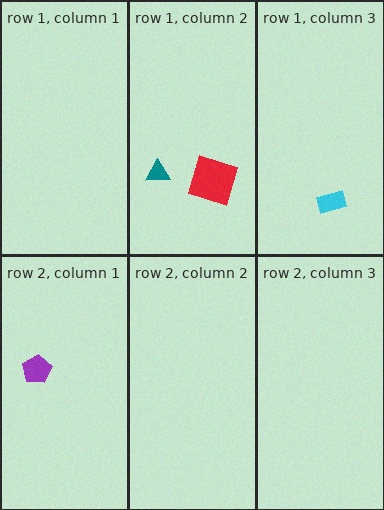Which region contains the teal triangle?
The row 1, column 2 region.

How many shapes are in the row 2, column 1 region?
1.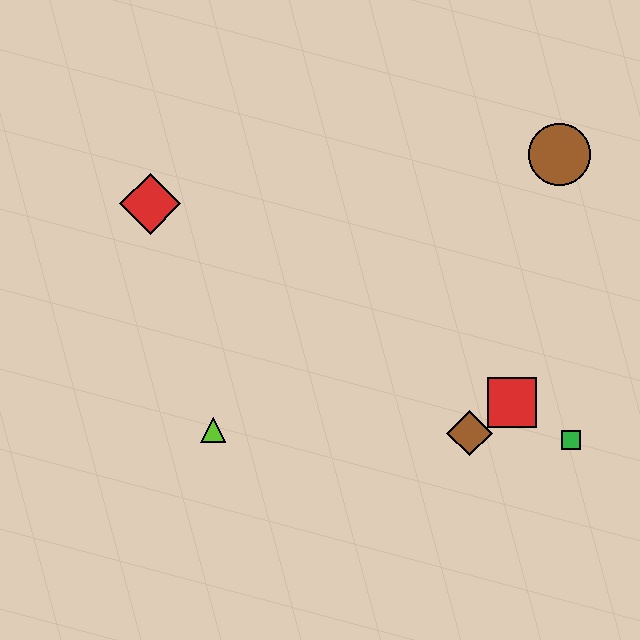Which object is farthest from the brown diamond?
The red diamond is farthest from the brown diamond.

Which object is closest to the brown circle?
The red square is closest to the brown circle.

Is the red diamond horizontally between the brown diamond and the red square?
No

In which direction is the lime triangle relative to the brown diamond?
The lime triangle is to the left of the brown diamond.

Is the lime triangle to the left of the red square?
Yes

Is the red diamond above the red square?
Yes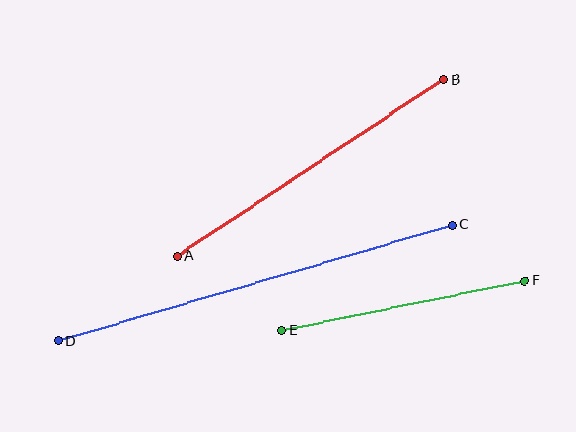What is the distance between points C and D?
The distance is approximately 411 pixels.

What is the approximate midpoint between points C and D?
The midpoint is at approximately (255, 283) pixels.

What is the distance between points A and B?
The distance is approximately 320 pixels.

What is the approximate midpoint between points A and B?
The midpoint is at approximately (310, 168) pixels.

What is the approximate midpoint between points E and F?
The midpoint is at approximately (403, 306) pixels.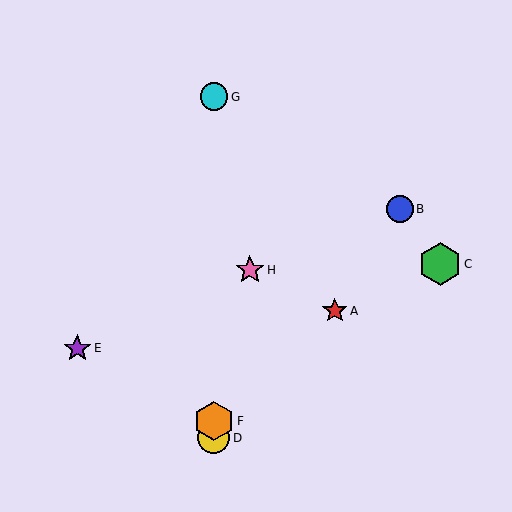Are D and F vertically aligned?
Yes, both are at x≈214.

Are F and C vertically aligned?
No, F is at x≈214 and C is at x≈440.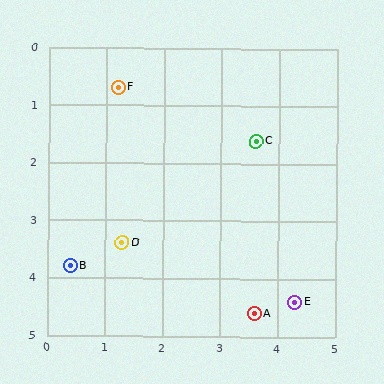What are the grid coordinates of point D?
Point D is at approximately (1.3, 3.4).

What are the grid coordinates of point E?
Point E is at approximately (4.3, 4.4).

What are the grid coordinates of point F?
Point F is at approximately (1.2, 0.7).